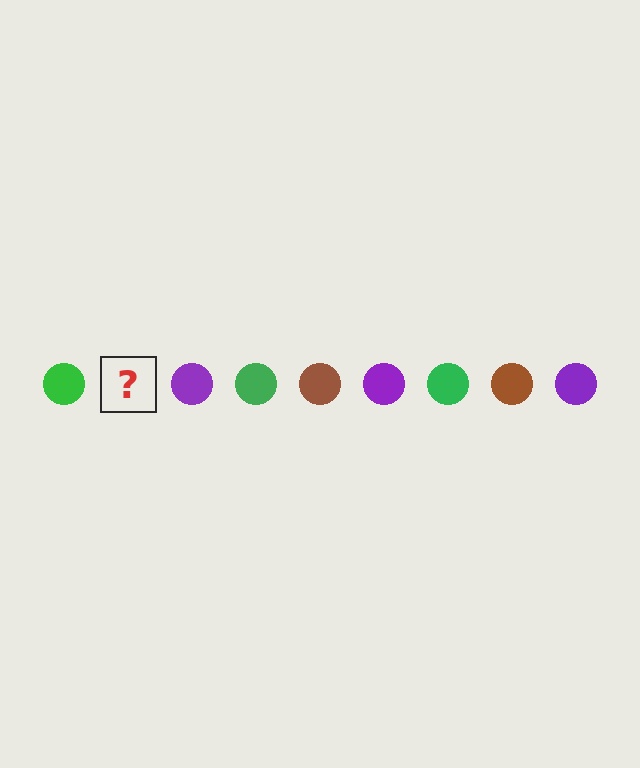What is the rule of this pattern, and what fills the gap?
The rule is that the pattern cycles through green, brown, purple circles. The gap should be filled with a brown circle.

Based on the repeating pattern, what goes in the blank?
The blank should be a brown circle.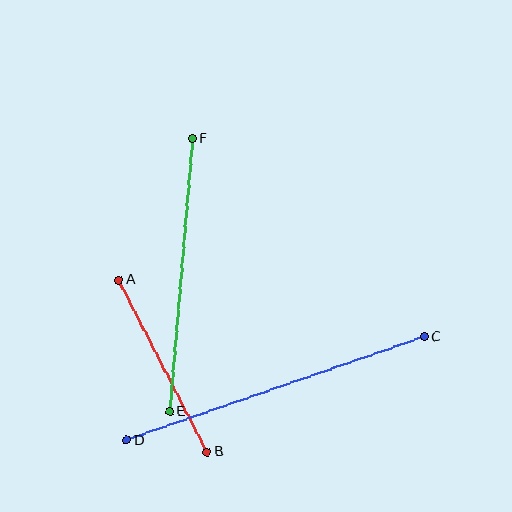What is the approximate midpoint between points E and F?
The midpoint is at approximately (181, 275) pixels.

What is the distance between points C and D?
The distance is approximately 315 pixels.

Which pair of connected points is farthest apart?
Points C and D are farthest apart.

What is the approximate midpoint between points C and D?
The midpoint is at approximately (275, 389) pixels.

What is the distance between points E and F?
The distance is approximately 274 pixels.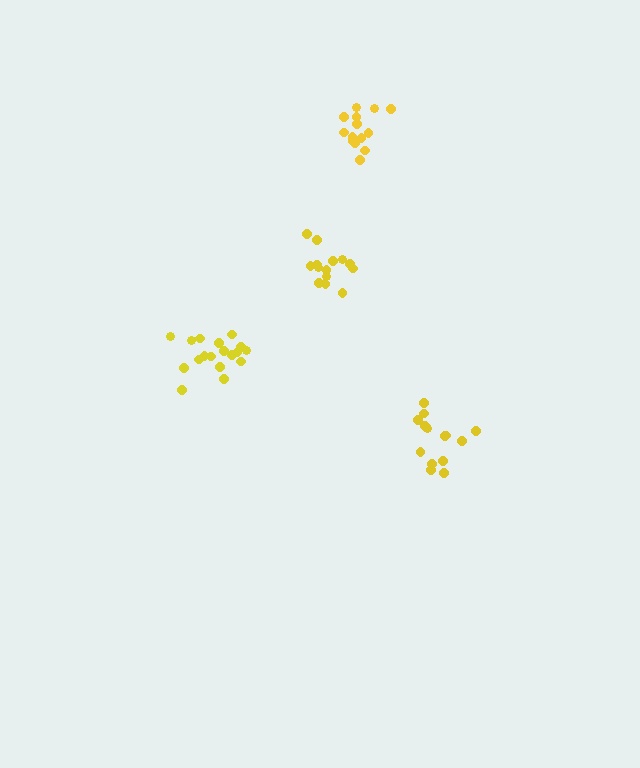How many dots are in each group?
Group 1: 18 dots, Group 2: 14 dots, Group 3: 14 dots, Group 4: 15 dots (61 total).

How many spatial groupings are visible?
There are 4 spatial groupings.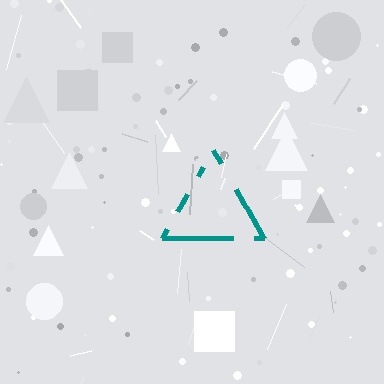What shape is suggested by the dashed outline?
The dashed outline suggests a triangle.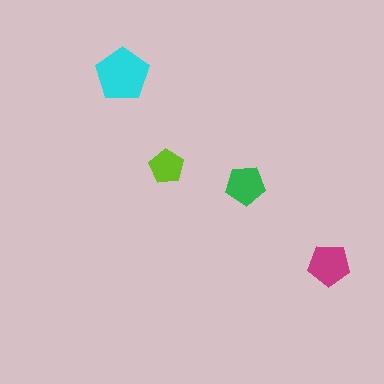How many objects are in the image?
There are 4 objects in the image.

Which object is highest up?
The cyan pentagon is topmost.